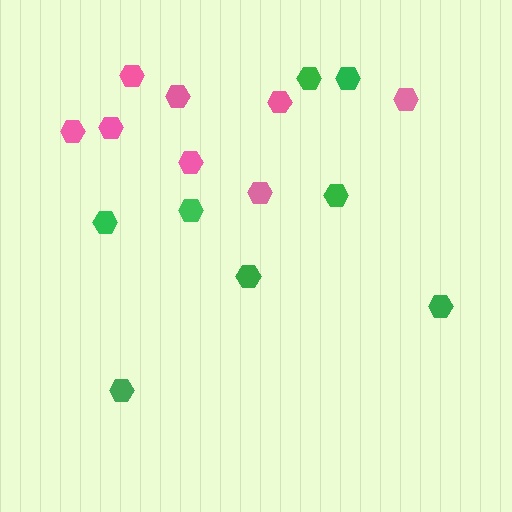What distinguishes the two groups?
There are 2 groups: one group of green hexagons (8) and one group of pink hexagons (8).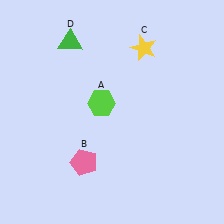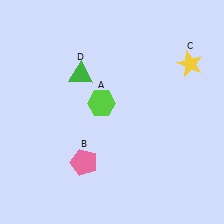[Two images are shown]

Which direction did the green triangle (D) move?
The green triangle (D) moved down.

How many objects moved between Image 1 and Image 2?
2 objects moved between the two images.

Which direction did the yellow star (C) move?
The yellow star (C) moved right.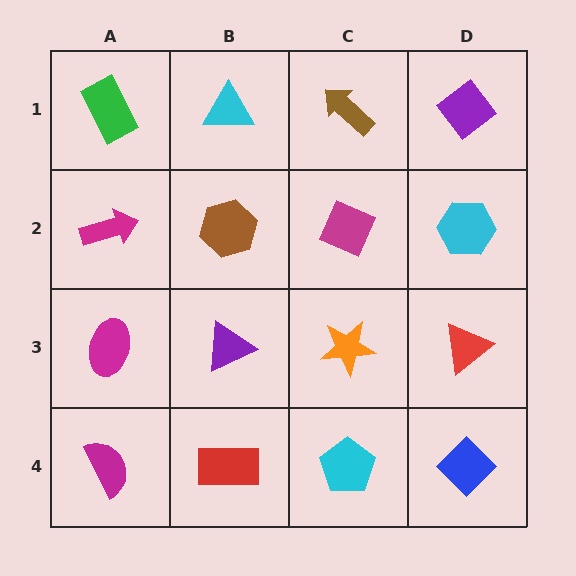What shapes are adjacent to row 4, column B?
A purple triangle (row 3, column B), a magenta semicircle (row 4, column A), a cyan pentagon (row 4, column C).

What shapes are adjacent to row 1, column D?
A cyan hexagon (row 2, column D), a brown arrow (row 1, column C).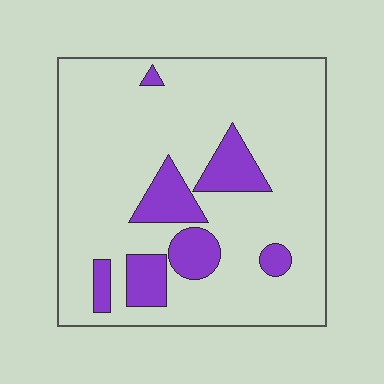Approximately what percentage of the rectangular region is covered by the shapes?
Approximately 15%.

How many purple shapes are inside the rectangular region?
7.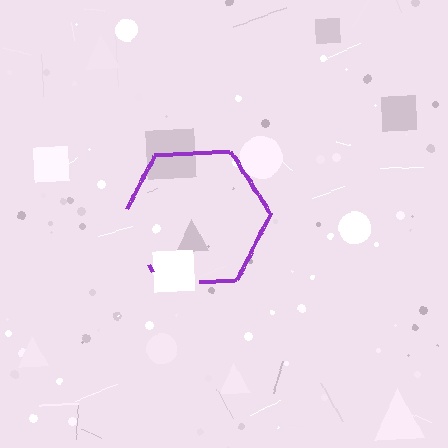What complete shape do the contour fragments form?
The contour fragments form a hexagon.